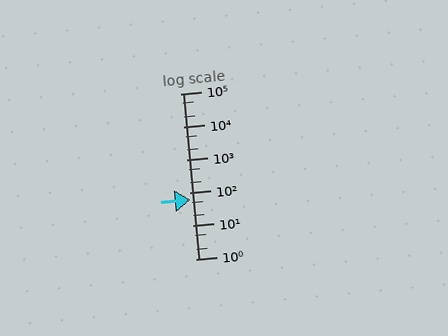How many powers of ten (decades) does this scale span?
The scale spans 5 decades, from 1 to 100000.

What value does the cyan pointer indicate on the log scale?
The pointer indicates approximately 62.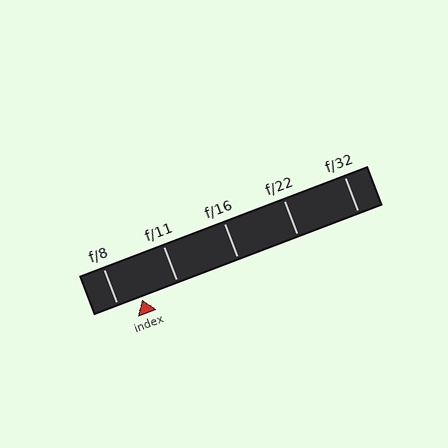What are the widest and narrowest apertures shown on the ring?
The widest aperture shown is f/8 and the narrowest is f/32.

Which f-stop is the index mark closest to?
The index mark is closest to f/8.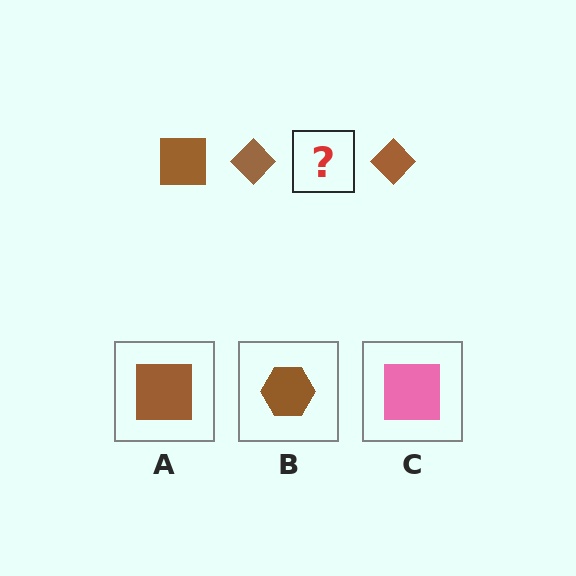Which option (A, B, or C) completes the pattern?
A.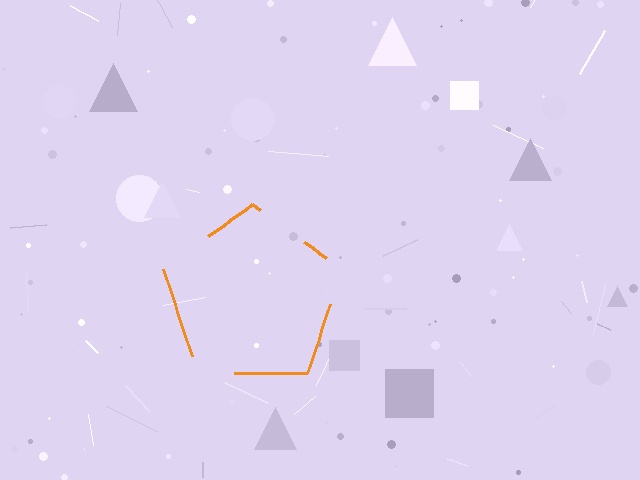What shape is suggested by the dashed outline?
The dashed outline suggests a pentagon.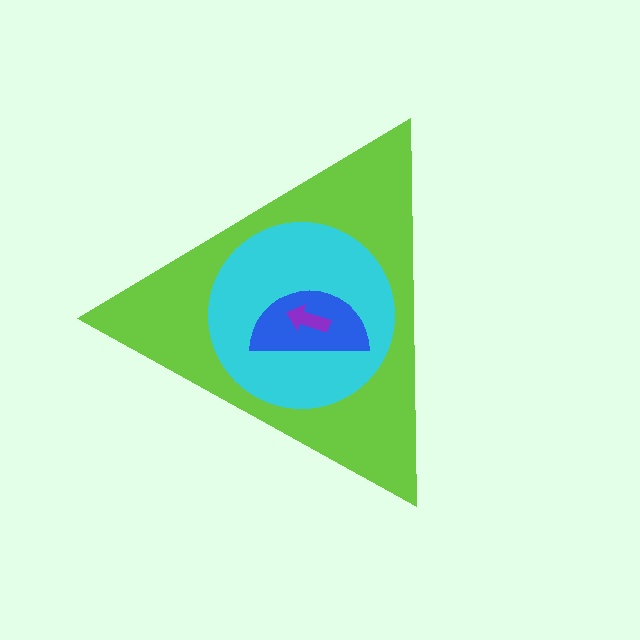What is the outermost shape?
The lime triangle.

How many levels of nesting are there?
4.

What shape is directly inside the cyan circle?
The blue semicircle.